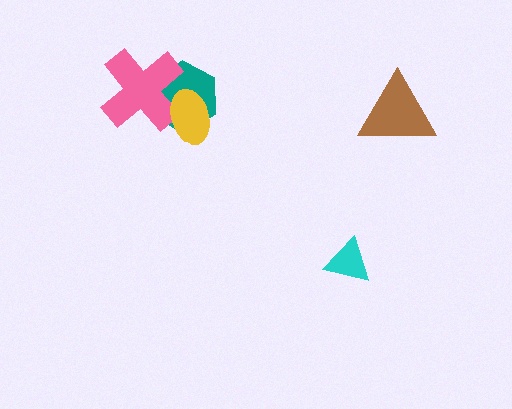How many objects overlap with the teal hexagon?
2 objects overlap with the teal hexagon.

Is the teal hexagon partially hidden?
Yes, it is partially covered by another shape.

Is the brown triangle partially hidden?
No, no other shape covers it.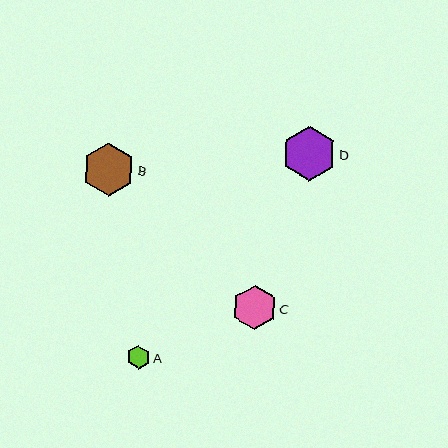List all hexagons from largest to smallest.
From largest to smallest: D, B, C, A.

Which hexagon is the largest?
Hexagon D is the largest with a size of approximately 55 pixels.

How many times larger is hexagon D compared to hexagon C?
Hexagon D is approximately 1.2 times the size of hexagon C.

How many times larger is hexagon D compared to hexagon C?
Hexagon D is approximately 1.2 times the size of hexagon C.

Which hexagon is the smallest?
Hexagon A is the smallest with a size of approximately 23 pixels.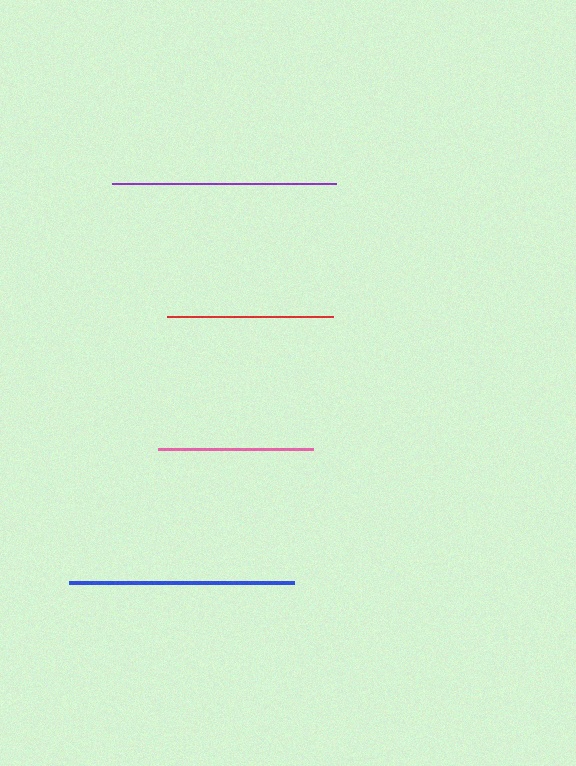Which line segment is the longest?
The blue line is the longest at approximately 225 pixels.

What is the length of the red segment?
The red segment is approximately 166 pixels long.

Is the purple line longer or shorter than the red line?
The purple line is longer than the red line.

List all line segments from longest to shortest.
From longest to shortest: blue, purple, red, pink.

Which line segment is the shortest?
The pink line is the shortest at approximately 155 pixels.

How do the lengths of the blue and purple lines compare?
The blue and purple lines are approximately the same length.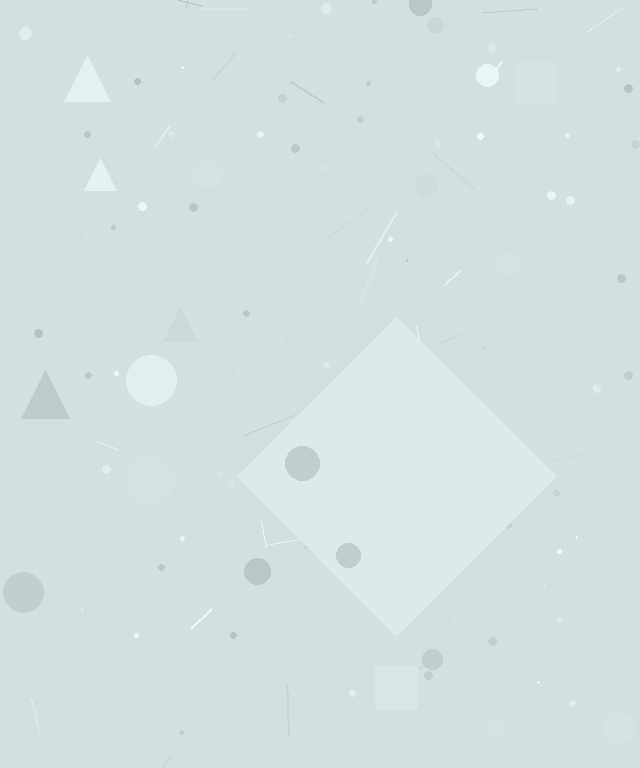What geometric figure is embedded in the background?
A diamond is embedded in the background.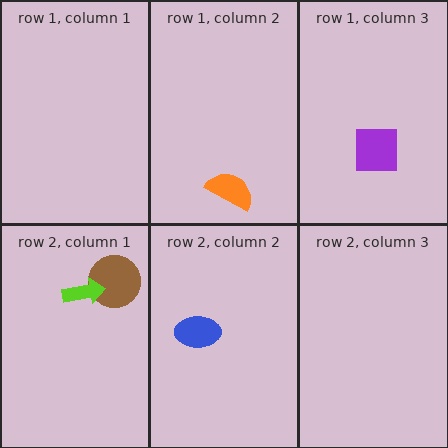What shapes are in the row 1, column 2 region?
The orange semicircle.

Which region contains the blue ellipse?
The row 2, column 2 region.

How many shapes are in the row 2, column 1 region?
2.